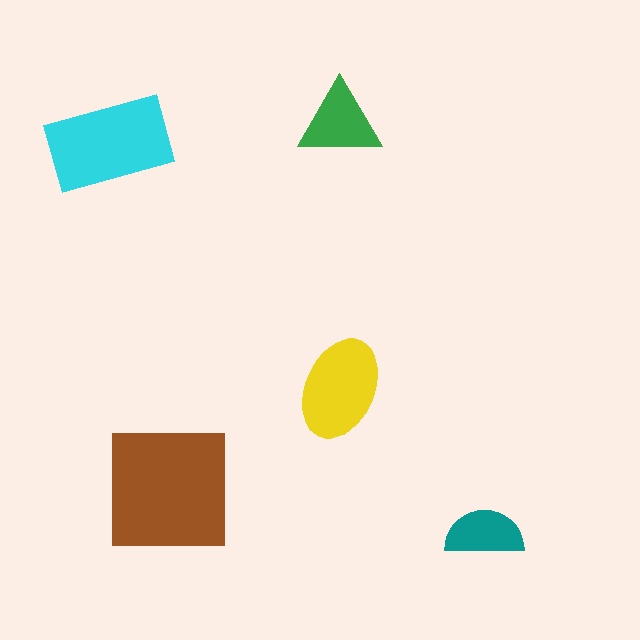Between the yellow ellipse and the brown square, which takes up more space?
The brown square.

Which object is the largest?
The brown square.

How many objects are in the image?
There are 5 objects in the image.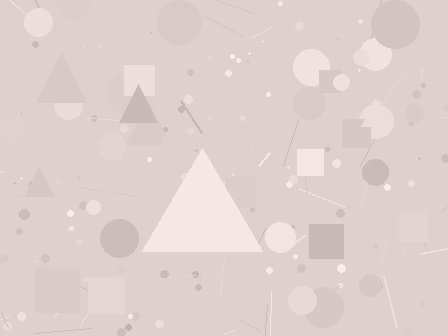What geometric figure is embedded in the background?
A triangle is embedded in the background.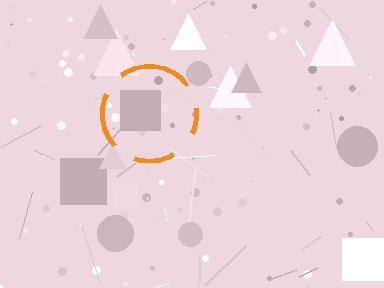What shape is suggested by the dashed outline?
The dashed outline suggests a circle.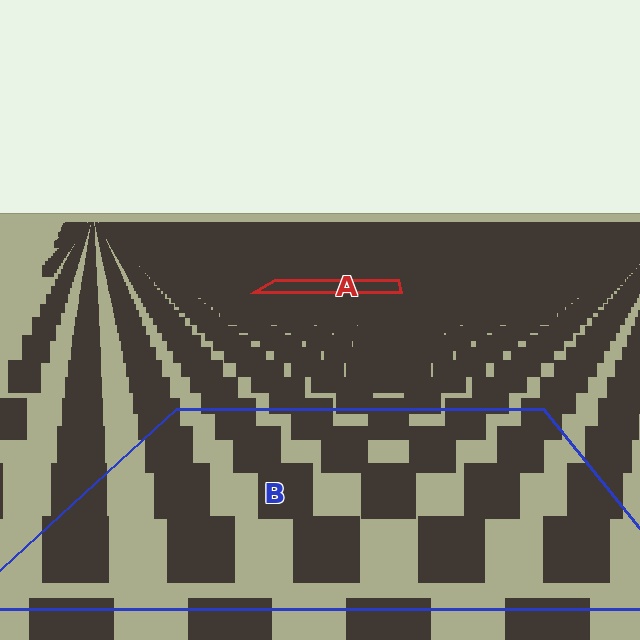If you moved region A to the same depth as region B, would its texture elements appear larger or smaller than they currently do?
They would appear larger. At a closer depth, the same texture elements are projected at a bigger on-screen size.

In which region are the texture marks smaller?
The texture marks are smaller in region A, because it is farther away.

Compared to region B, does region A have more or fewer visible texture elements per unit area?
Region A has more texture elements per unit area — they are packed more densely because it is farther away.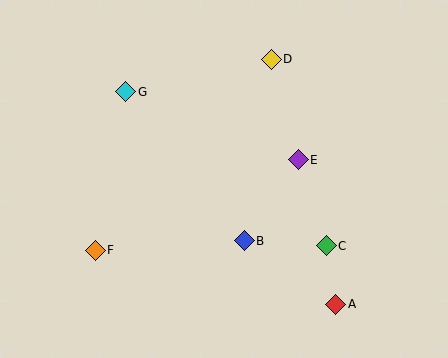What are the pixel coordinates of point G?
Point G is at (126, 92).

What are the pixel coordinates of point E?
Point E is at (298, 160).